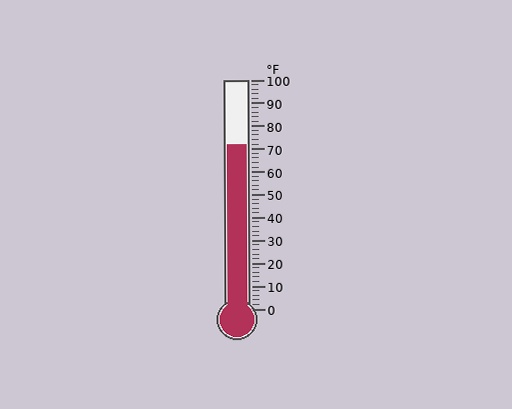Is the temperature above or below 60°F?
The temperature is above 60°F.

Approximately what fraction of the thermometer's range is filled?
The thermometer is filled to approximately 70% of its range.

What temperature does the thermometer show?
The thermometer shows approximately 72°F.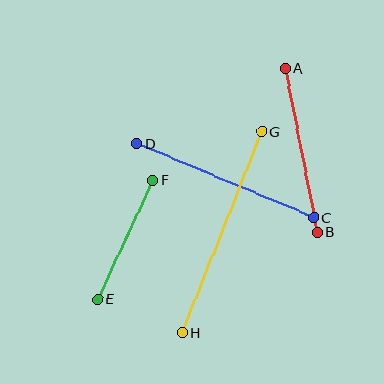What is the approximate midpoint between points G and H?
The midpoint is at approximately (222, 232) pixels.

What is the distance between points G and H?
The distance is approximately 216 pixels.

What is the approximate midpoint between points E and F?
The midpoint is at approximately (125, 240) pixels.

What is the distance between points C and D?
The distance is approximately 191 pixels.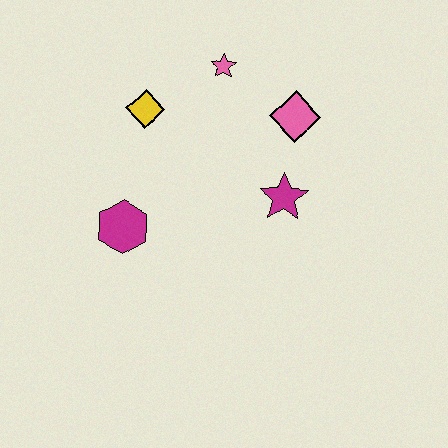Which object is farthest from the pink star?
The magenta hexagon is farthest from the pink star.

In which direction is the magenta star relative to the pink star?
The magenta star is below the pink star.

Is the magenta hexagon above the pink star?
No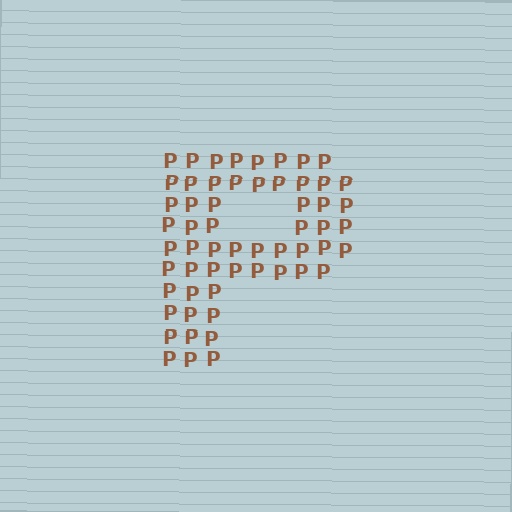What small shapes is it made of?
It is made of small letter P's.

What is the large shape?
The large shape is the letter P.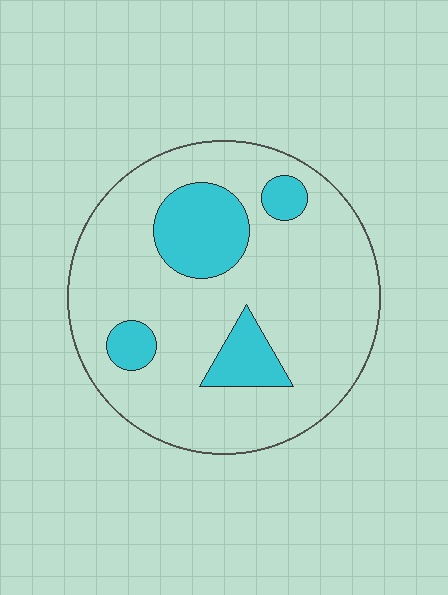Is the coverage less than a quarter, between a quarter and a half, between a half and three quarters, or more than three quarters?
Less than a quarter.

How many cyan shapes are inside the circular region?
4.